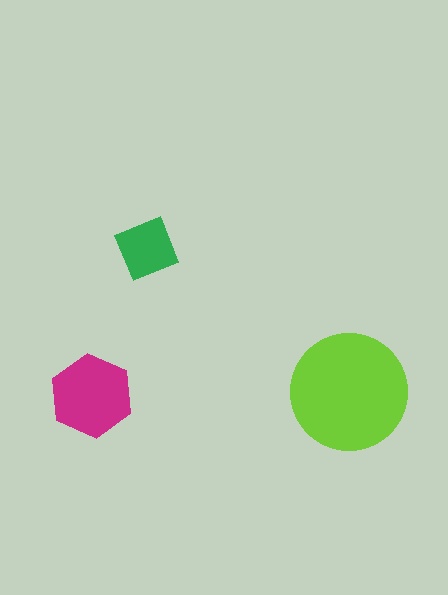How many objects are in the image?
There are 3 objects in the image.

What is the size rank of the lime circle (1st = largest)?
1st.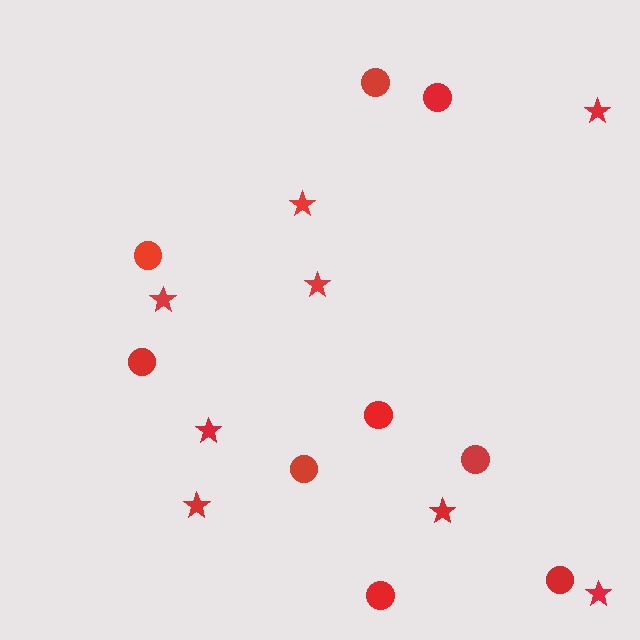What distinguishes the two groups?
There are 2 groups: one group of stars (8) and one group of circles (9).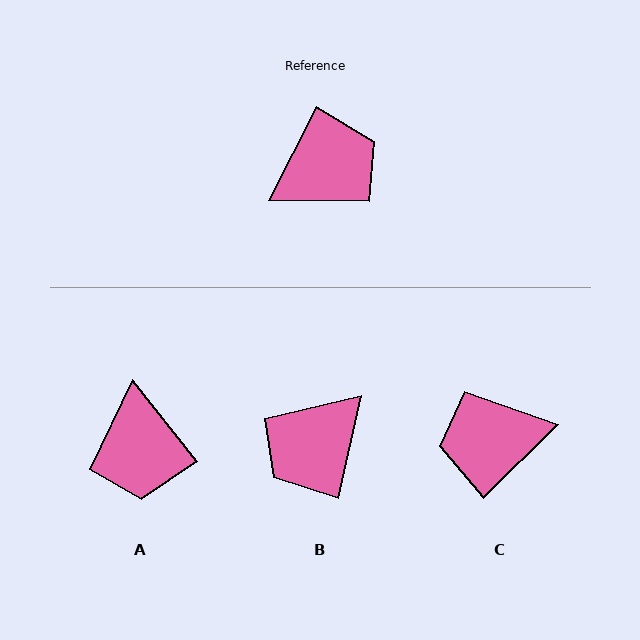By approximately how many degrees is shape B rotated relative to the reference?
Approximately 166 degrees clockwise.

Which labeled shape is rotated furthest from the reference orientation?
B, about 166 degrees away.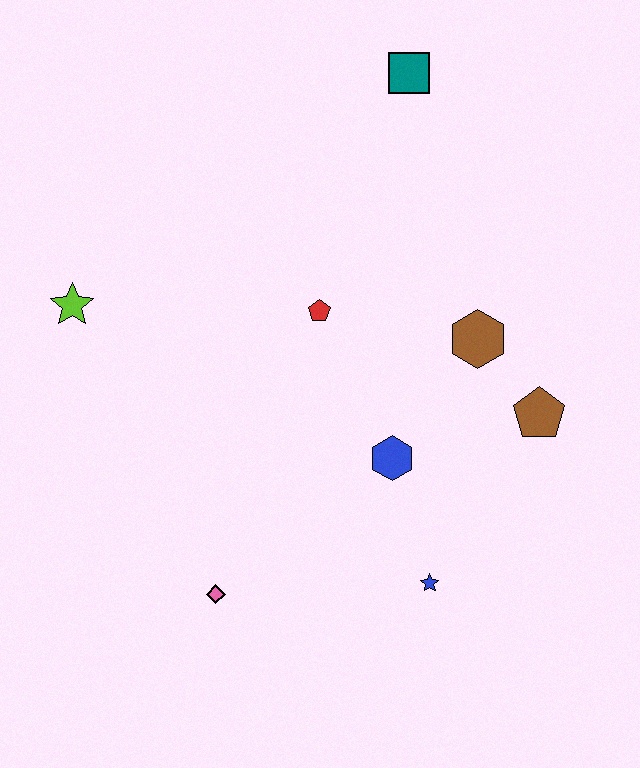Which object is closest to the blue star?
The blue hexagon is closest to the blue star.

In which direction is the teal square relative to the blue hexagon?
The teal square is above the blue hexagon.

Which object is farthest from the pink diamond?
The teal square is farthest from the pink diamond.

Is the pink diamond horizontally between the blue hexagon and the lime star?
Yes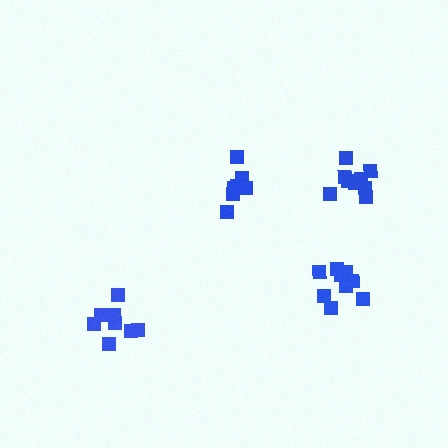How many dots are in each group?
Group 1: 7 dots, Group 2: 8 dots, Group 3: 9 dots, Group 4: 9 dots (33 total).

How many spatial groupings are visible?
There are 4 spatial groupings.